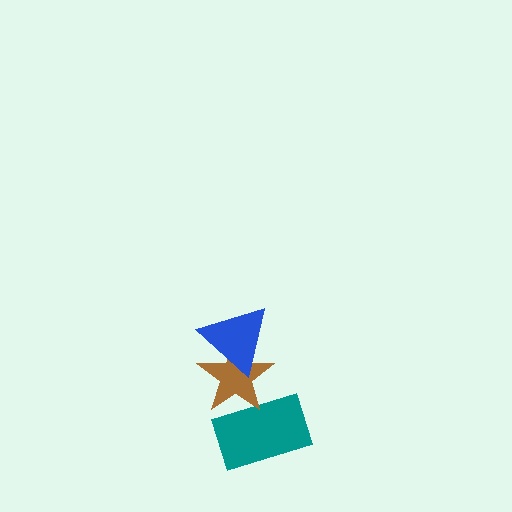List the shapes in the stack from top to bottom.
From top to bottom: the blue triangle, the brown star, the teal rectangle.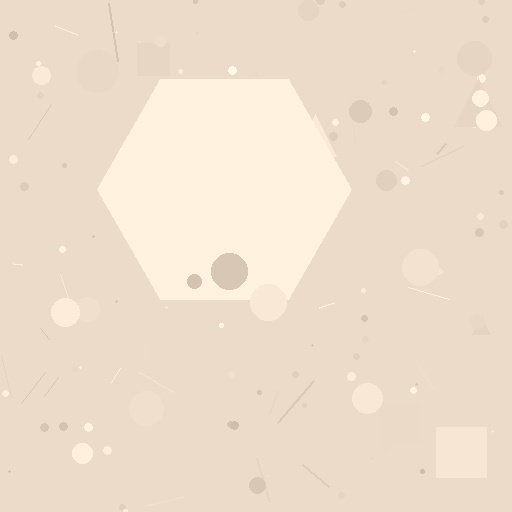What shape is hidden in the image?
A hexagon is hidden in the image.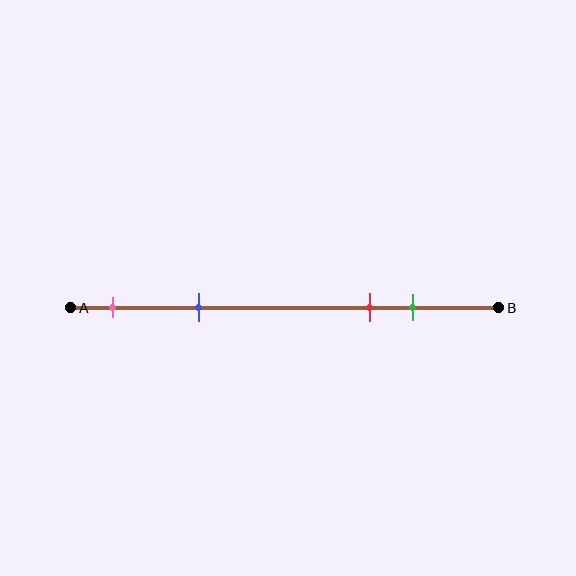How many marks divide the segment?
There are 4 marks dividing the segment.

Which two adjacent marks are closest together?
The red and green marks are the closest adjacent pair.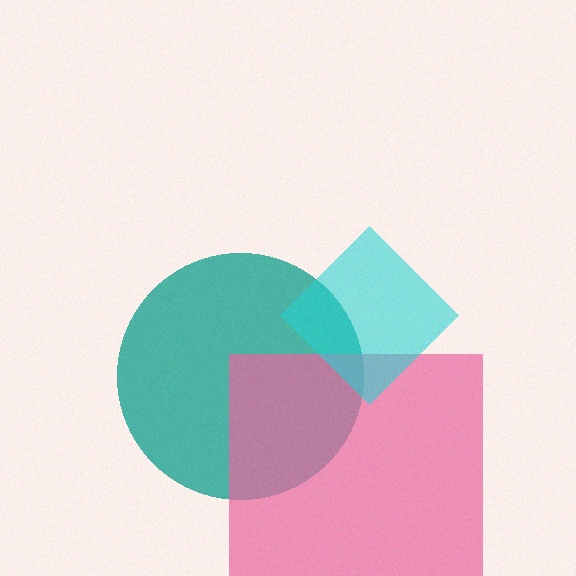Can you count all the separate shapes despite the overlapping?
Yes, there are 3 separate shapes.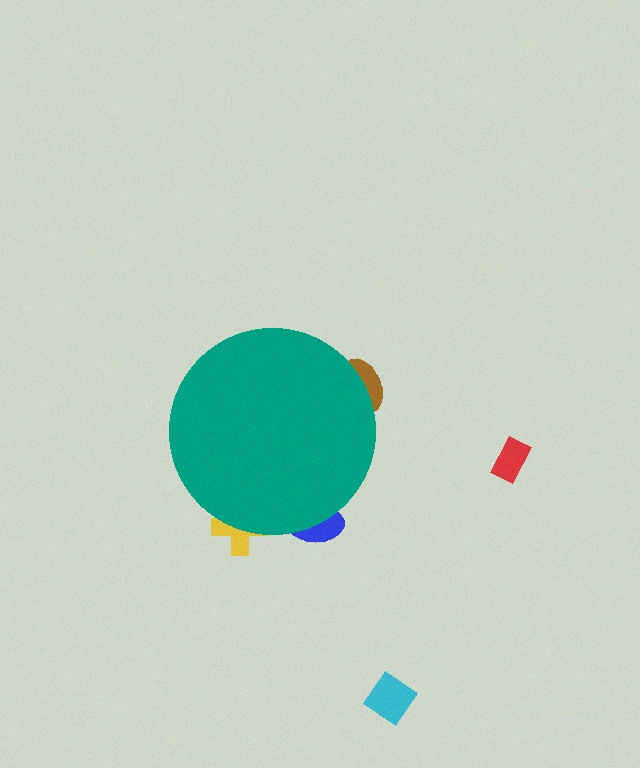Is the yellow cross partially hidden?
Yes, the yellow cross is partially hidden behind the teal circle.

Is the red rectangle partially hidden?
No, the red rectangle is fully visible.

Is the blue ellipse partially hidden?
Yes, the blue ellipse is partially hidden behind the teal circle.